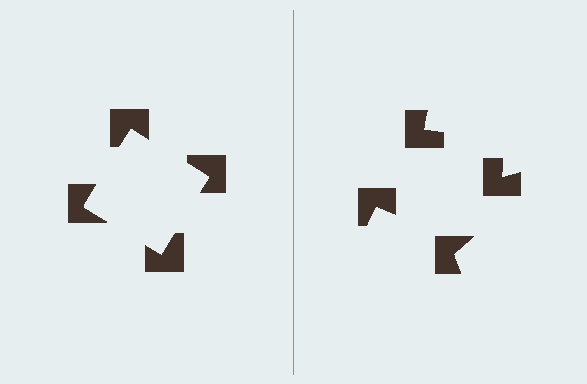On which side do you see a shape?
An illusory square appears on the left side. On the right side the wedge cuts are rotated, so no coherent shape forms.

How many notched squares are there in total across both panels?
8 — 4 on each side.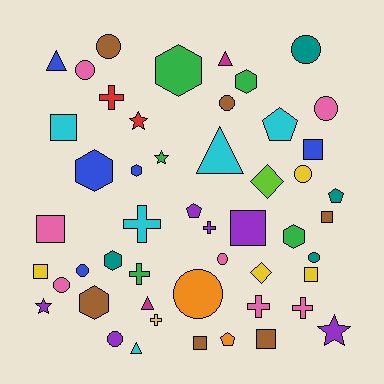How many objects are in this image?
There are 50 objects.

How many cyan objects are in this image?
There are 5 cyan objects.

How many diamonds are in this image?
There are 2 diamonds.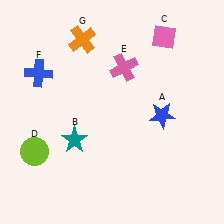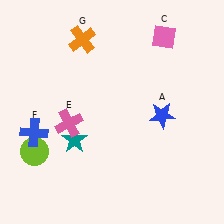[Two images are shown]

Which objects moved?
The objects that moved are: the pink cross (E), the blue cross (F).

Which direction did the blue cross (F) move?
The blue cross (F) moved down.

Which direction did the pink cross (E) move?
The pink cross (E) moved down.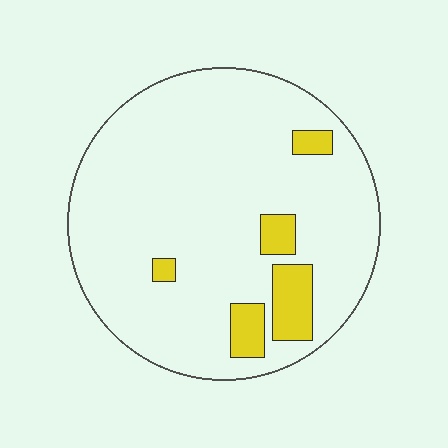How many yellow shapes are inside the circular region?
5.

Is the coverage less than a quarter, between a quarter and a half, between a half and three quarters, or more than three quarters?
Less than a quarter.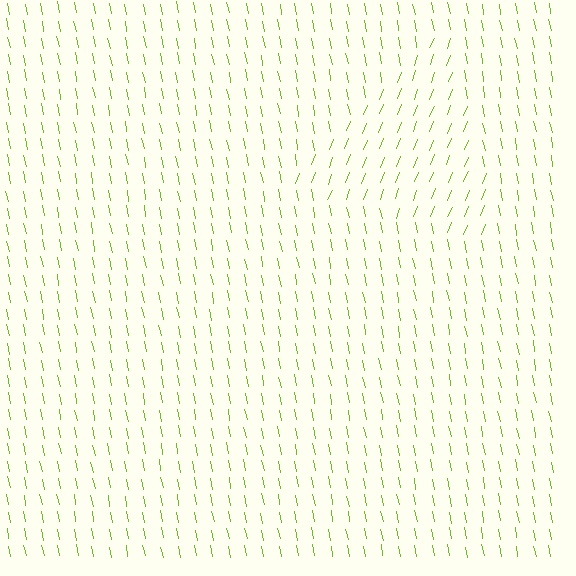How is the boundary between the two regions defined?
The boundary is defined purely by a change in line orientation (approximately 33 degrees difference). All lines are the same color and thickness.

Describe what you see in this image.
The image is filled with small lime line segments. A triangle region in the image has lines oriented differently from the surrounding lines, creating a visible texture boundary.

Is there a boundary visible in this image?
Yes, there is a texture boundary formed by a change in line orientation.